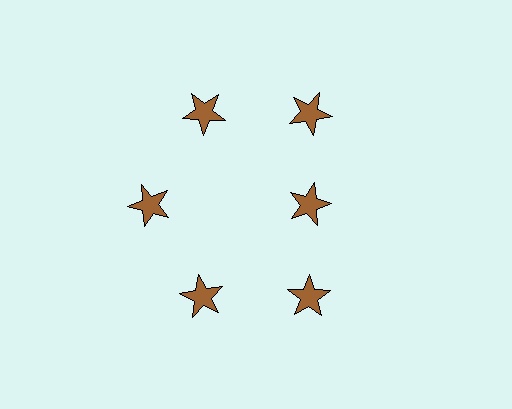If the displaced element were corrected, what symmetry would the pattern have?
It would have 6-fold rotational symmetry — the pattern would map onto itself every 60 degrees.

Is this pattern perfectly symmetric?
No. The 6 brown stars are arranged in a ring, but one element near the 3 o'clock position is pulled inward toward the center, breaking the 6-fold rotational symmetry.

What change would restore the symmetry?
The symmetry would be restored by moving it outward, back onto the ring so that all 6 stars sit at equal angles and equal distance from the center.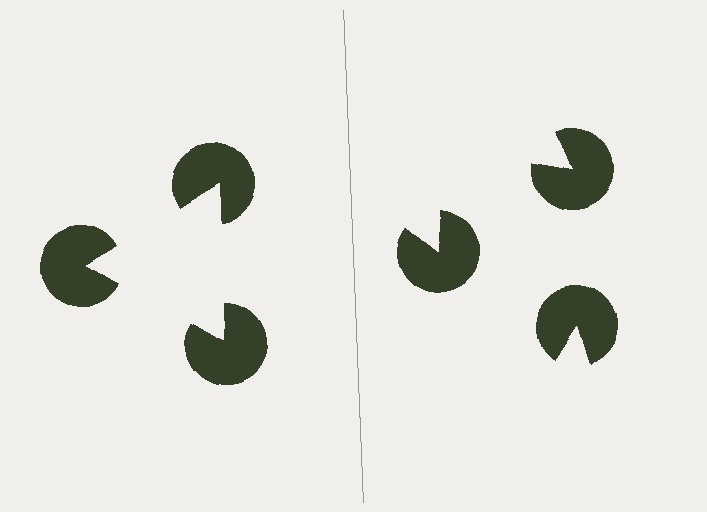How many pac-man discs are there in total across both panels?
6 — 3 on each side.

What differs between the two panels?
The pac-man discs are positioned identically on both sides; only the wedge orientations differ. On the left they align to a triangle; on the right they are misaligned.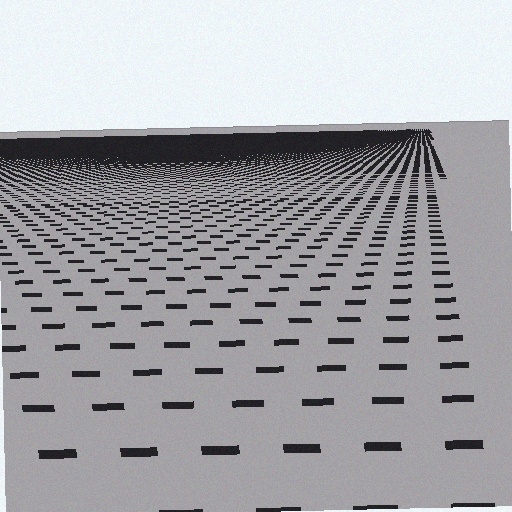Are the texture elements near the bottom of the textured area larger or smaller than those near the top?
Larger. Near the bottom, elements are closer to the viewer and appear at a bigger on-screen size.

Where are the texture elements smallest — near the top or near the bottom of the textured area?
Near the top.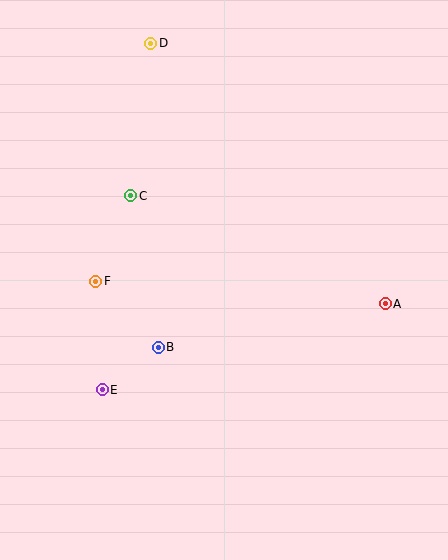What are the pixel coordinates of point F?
Point F is at (96, 281).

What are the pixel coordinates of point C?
Point C is at (131, 196).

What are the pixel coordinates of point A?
Point A is at (385, 304).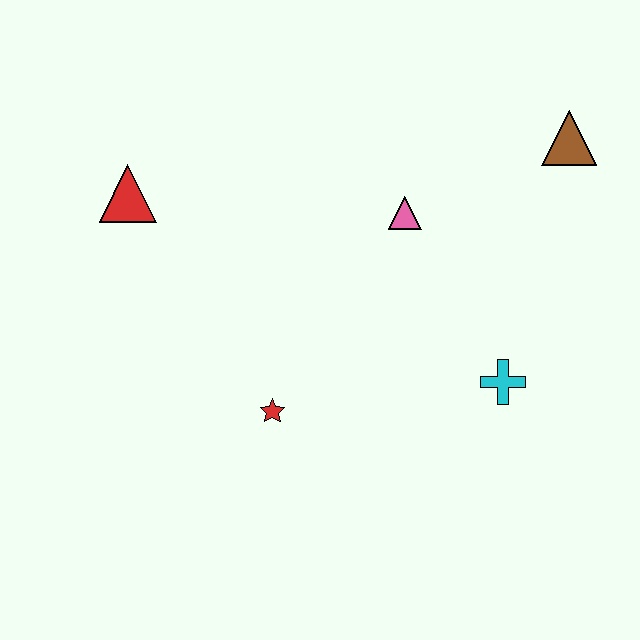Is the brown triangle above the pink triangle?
Yes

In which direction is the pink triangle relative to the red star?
The pink triangle is above the red star.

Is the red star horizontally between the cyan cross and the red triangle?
Yes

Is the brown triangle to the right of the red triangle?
Yes